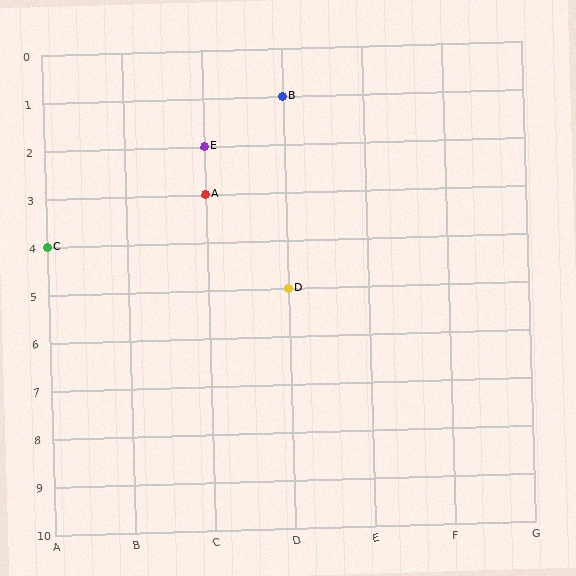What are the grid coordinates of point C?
Point C is at grid coordinates (A, 4).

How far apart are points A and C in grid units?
Points A and C are 2 columns and 1 row apart (about 2.2 grid units diagonally).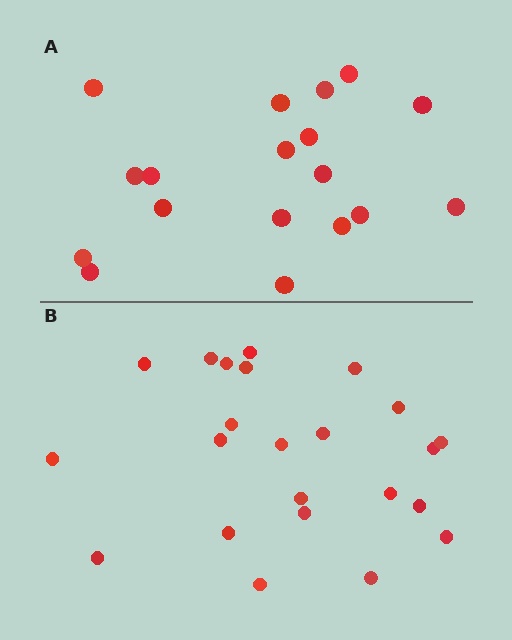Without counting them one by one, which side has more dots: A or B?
Region B (the bottom region) has more dots.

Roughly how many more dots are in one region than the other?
Region B has about 5 more dots than region A.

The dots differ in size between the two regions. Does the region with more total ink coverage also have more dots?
No. Region A has more total ink coverage because its dots are larger, but region B actually contains more individual dots. Total area can be misleading — the number of items is what matters here.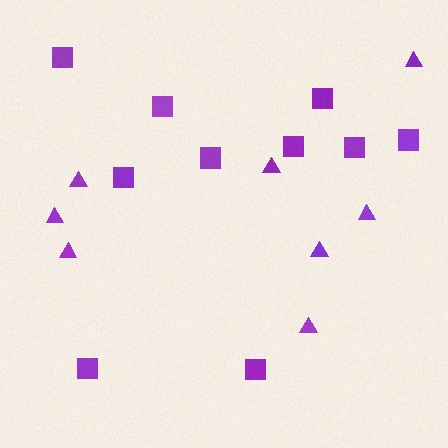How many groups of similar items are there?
There are 2 groups: one group of squares (10) and one group of triangles (8).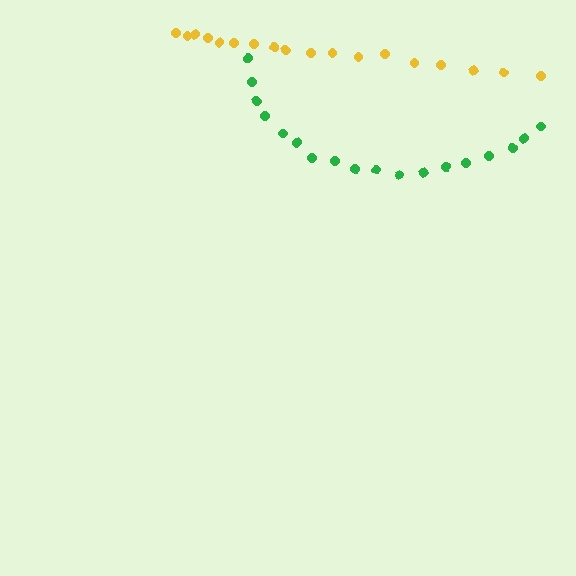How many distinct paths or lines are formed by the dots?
There are 2 distinct paths.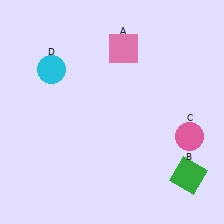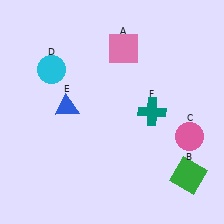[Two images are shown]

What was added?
A blue triangle (E), a teal cross (F) were added in Image 2.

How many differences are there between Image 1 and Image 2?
There are 2 differences between the two images.